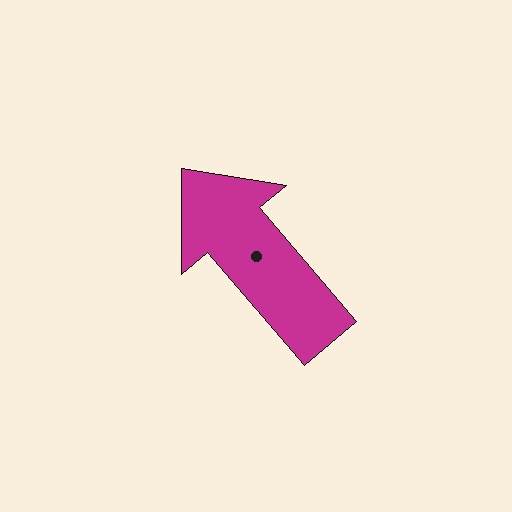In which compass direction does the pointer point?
Northwest.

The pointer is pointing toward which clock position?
Roughly 11 o'clock.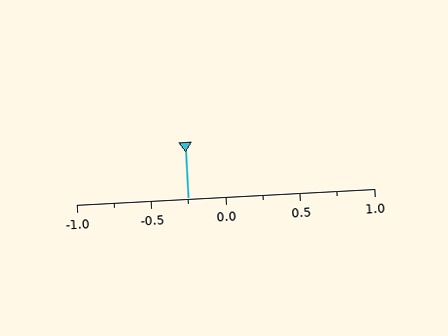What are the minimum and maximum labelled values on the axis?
The axis runs from -1.0 to 1.0.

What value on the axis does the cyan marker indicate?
The marker indicates approximately -0.25.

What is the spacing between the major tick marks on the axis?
The major ticks are spaced 0.5 apart.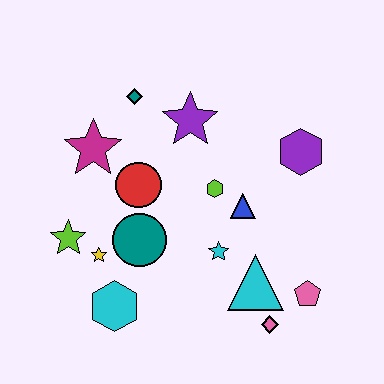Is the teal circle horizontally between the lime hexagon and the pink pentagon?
No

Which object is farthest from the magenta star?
The pink pentagon is farthest from the magenta star.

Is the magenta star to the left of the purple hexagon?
Yes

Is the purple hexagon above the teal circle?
Yes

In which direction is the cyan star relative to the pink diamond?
The cyan star is above the pink diamond.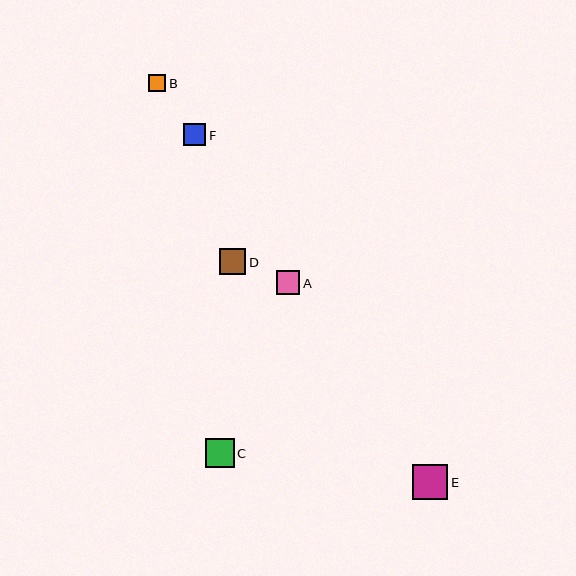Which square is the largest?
Square E is the largest with a size of approximately 35 pixels.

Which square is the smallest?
Square B is the smallest with a size of approximately 17 pixels.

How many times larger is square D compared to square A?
Square D is approximately 1.1 times the size of square A.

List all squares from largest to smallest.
From largest to smallest: E, C, D, A, F, B.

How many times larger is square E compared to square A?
Square E is approximately 1.5 times the size of square A.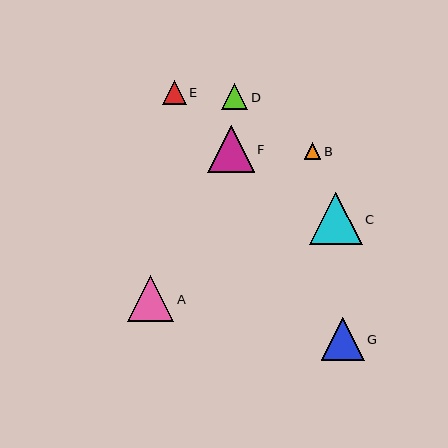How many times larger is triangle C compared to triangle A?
Triangle C is approximately 1.1 times the size of triangle A.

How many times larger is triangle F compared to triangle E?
Triangle F is approximately 1.9 times the size of triangle E.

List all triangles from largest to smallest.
From largest to smallest: C, F, A, G, D, E, B.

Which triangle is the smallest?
Triangle B is the smallest with a size of approximately 17 pixels.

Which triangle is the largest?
Triangle C is the largest with a size of approximately 53 pixels.